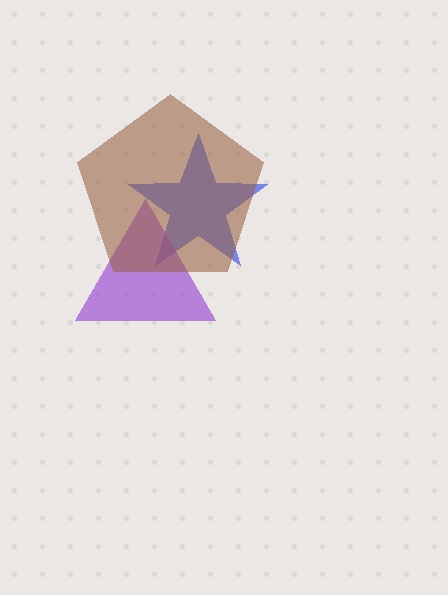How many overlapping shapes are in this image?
There are 3 overlapping shapes in the image.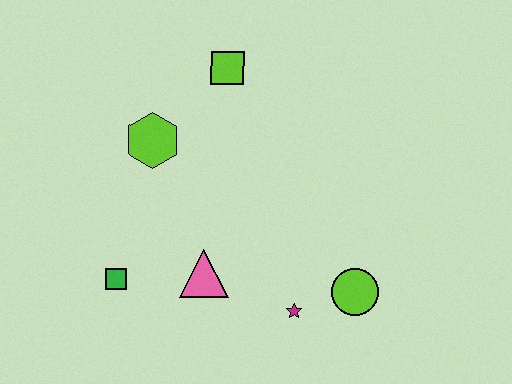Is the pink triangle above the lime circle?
Yes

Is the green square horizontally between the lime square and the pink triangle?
No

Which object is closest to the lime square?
The lime hexagon is closest to the lime square.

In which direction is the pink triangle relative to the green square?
The pink triangle is to the right of the green square.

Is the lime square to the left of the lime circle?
Yes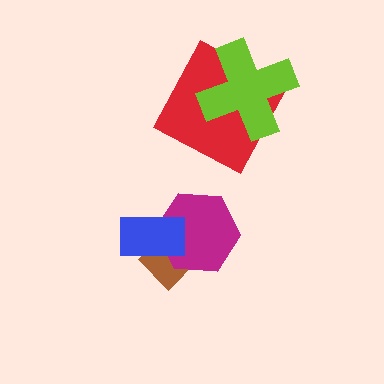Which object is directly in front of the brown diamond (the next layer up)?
The magenta hexagon is directly in front of the brown diamond.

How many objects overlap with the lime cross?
1 object overlaps with the lime cross.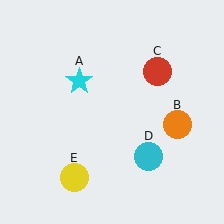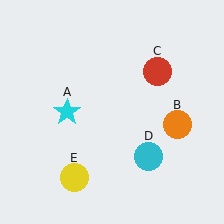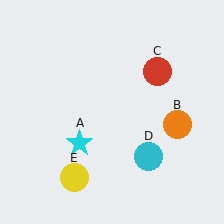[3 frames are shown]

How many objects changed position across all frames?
1 object changed position: cyan star (object A).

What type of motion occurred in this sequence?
The cyan star (object A) rotated counterclockwise around the center of the scene.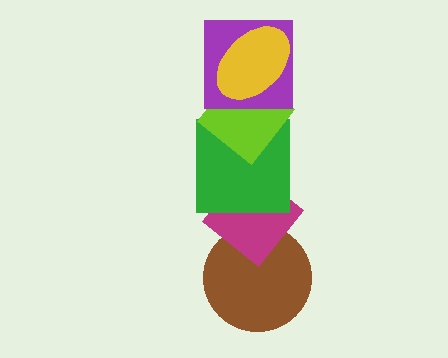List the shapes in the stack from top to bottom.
From top to bottom: the yellow ellipse, the purple square, the lime diamond, the green square, the magenta diamond, the brown circle.